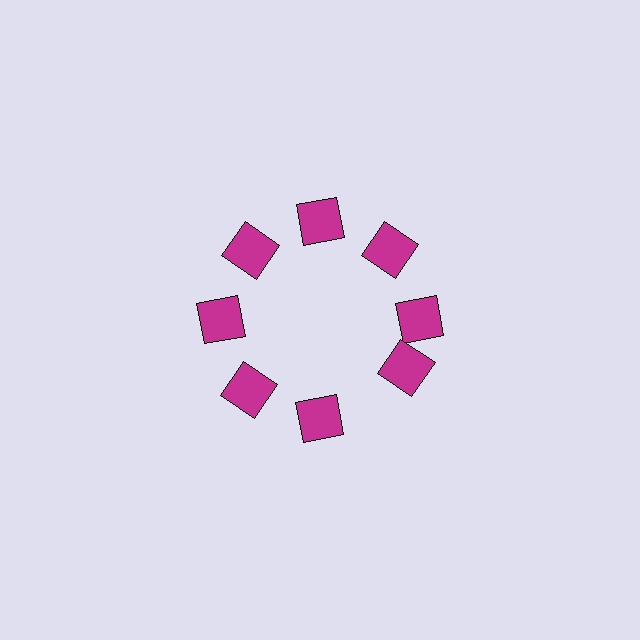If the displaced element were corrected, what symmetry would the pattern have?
It would have 8-fold rotational symmetry — the pattern would map onto itself every 45 degrees.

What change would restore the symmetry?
The symmetry would be restored by rotating it back into even spacing with its neighbors so that all 8 squares sit at equal angles and equal distance from the center.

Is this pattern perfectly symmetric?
No. The 8 magenta squares are arranged in a ring, but one element near the 4 o'clock position is rotated out of alignment along the ring, breaking the 8-fold rotational symmetry.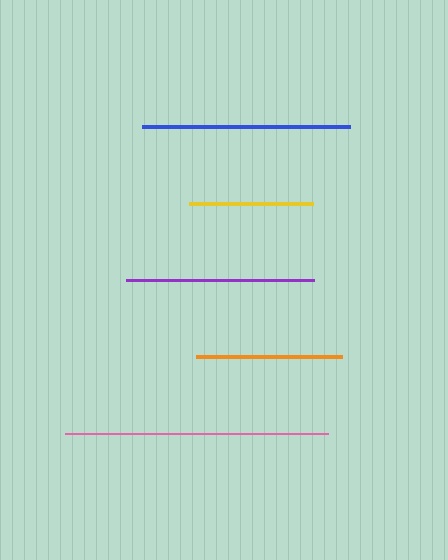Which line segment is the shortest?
The yellow line is the shortest at approximately 125 pixels.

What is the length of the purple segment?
The purple segment is approximately 188 pixels long.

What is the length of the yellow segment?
The yellow segment is approximately 125 pixels long.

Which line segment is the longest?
The pink line is the longest at approximately 263 pixels.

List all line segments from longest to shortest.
From longest to shortest: pink, blue, purple, orange, yellow.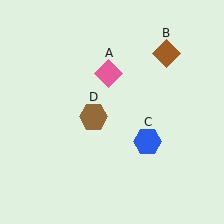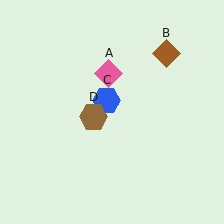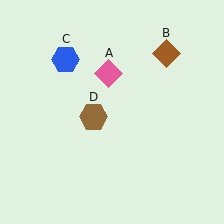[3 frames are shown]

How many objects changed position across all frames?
1 object changed position: blue hexagon (object C).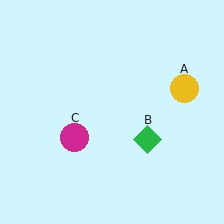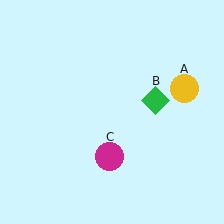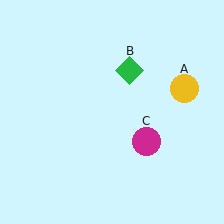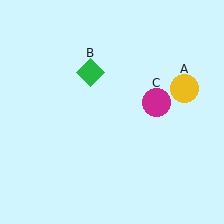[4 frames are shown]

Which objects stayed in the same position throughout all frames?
Yellow circle (object A) remained stationary.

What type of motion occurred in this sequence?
The green diamond (object B), magenta circle (object C) rotated counterclockwise around the center of the scene.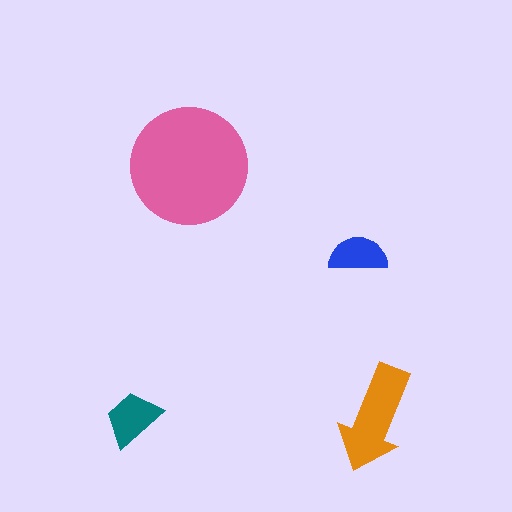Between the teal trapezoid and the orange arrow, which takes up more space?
The orange arrow.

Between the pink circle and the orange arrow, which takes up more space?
The pink circle.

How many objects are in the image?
There are 4 objects in the image.